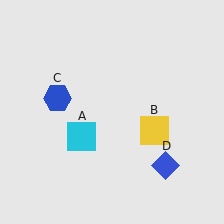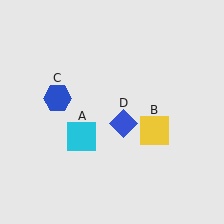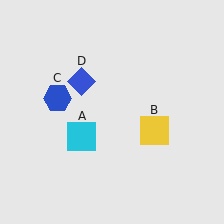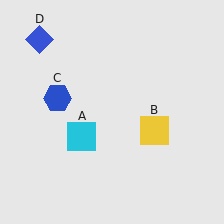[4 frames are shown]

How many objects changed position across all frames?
1 object changed position: blue diamond (object D).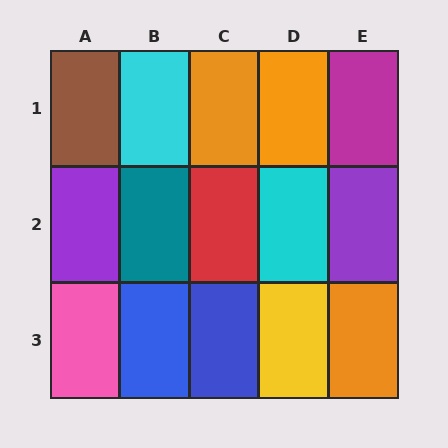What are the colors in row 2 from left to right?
Purple, teal, red, cyan, purple.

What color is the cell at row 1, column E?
Magenta.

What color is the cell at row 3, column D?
Yellow.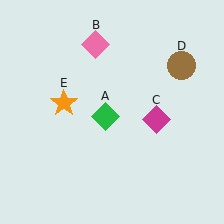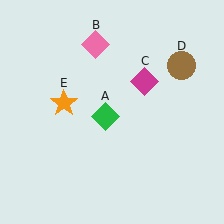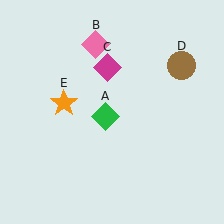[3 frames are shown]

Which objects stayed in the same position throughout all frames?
Green diamond (object A) and pink diamond (object B) and brown circle (object D) and orange star (object E) remained stationary.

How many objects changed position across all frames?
1 object changed position: magenta diamond (object C).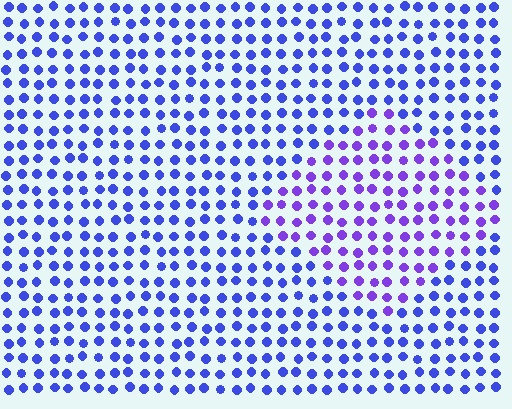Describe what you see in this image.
The image is filled with small blue elements in a uniform arrangement. A diamond-shaped region is visible where the elements are tinted to a slightly different hue, forming a subtle color boundary.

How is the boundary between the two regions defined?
The boundary is defined purely by a slight shift in hue (about 31 degrees). Spacing, size, and orientation are identical on both sides.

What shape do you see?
I see a diamond.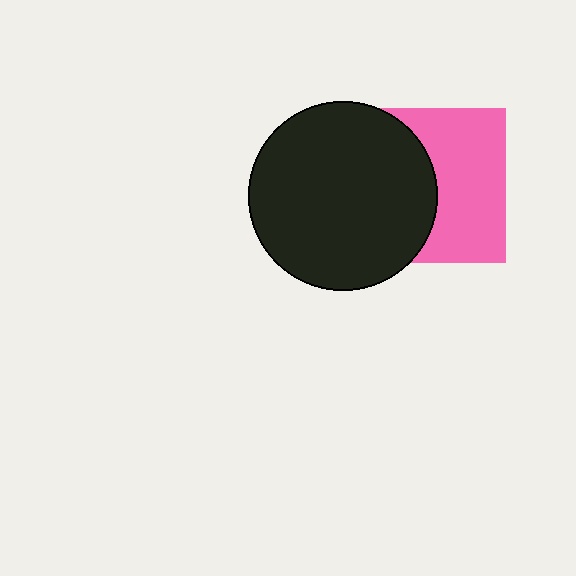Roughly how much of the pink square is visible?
About half of it is visible (roughly 52%).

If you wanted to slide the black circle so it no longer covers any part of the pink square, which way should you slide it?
Slide it left — that is the most direct way to separate the two shapes.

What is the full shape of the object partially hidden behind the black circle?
The partially hidden object is a pink square.